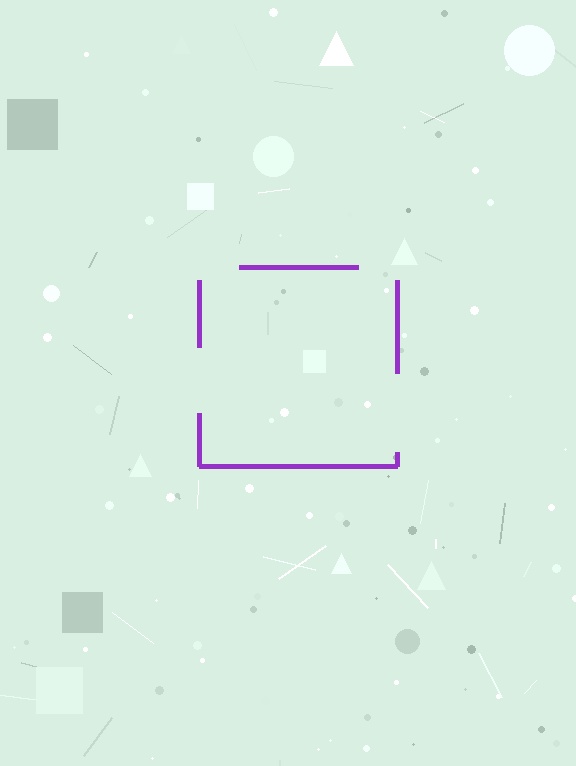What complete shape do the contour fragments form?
The contour fragments form a square.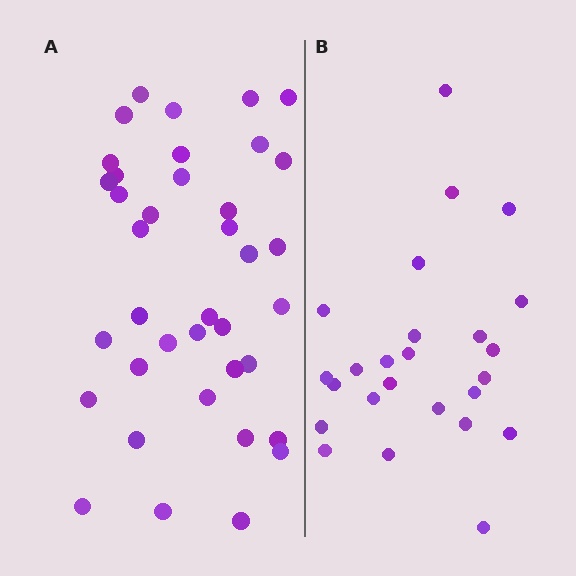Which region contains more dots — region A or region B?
Region A (the left region) has more dots.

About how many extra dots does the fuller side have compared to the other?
Region A has approximately 15 more dots than region B.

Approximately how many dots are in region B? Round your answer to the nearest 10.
About 20 dots. (The exact count is 25, which rounds to 20.)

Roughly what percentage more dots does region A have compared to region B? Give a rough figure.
About 50% more.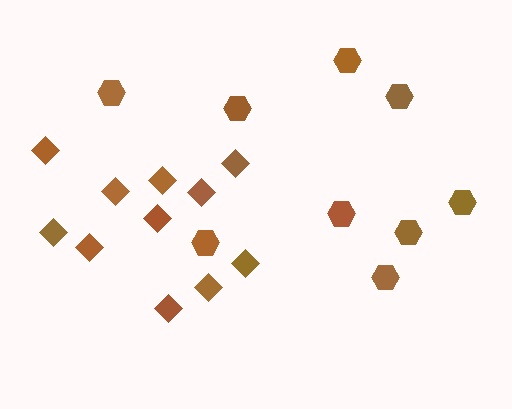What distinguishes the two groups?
There are 2 groups: one group of diamonds (11) and one group of hexagons (9).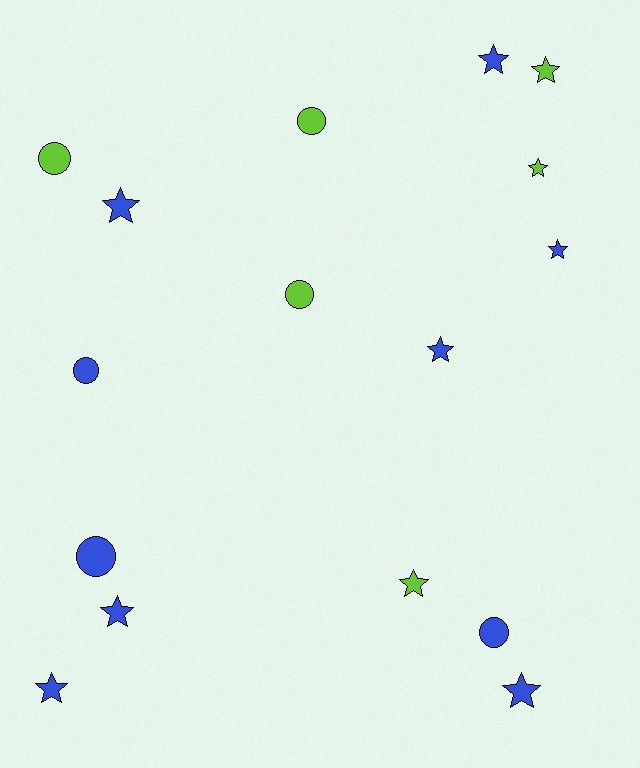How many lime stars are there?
There are 3 lime stars.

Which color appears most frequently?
Blue, with 10 objects.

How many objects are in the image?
There are 16 objects.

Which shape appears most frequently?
Star, with 10 objects.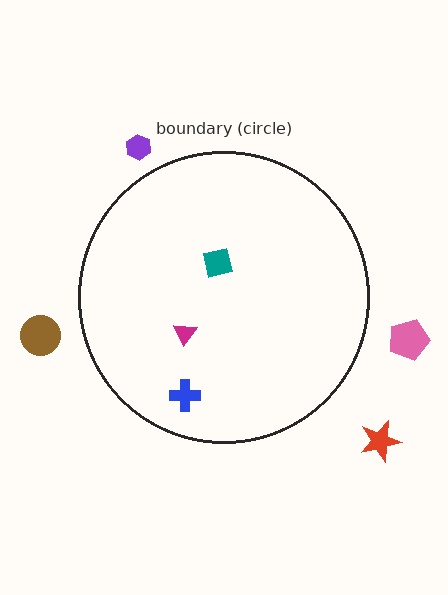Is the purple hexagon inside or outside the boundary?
Outside.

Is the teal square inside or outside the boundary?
Inside.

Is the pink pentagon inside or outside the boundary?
Outside.